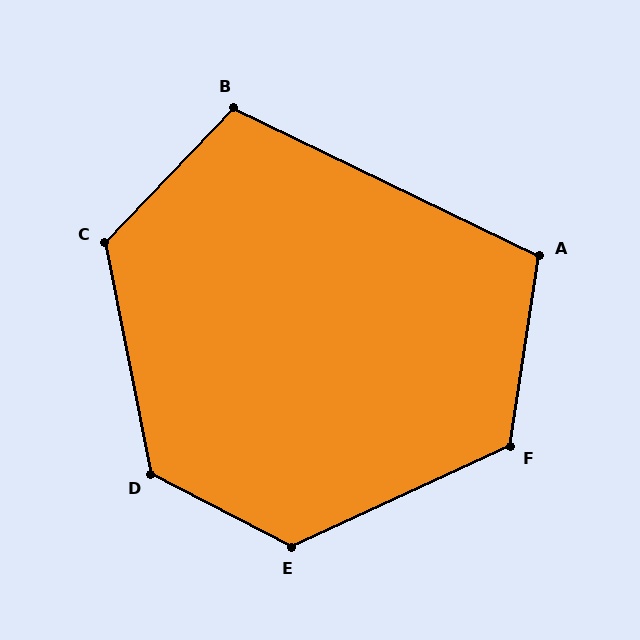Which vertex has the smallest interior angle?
A, at approximately 107 degrees.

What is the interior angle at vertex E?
Approximately 128 degrees (obtuse).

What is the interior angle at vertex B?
Approximately 108 degrees (obtuse).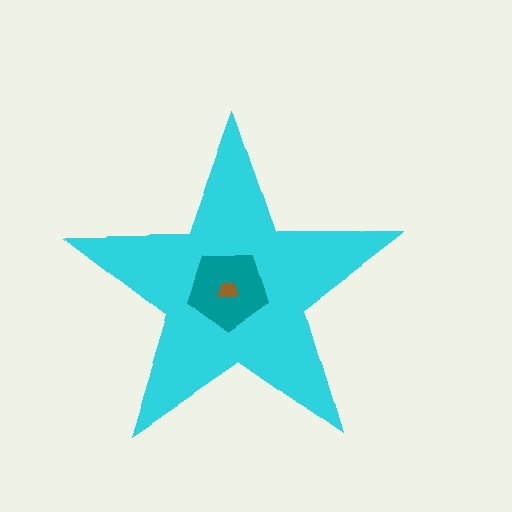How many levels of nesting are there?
3.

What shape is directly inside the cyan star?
The teal pentagon.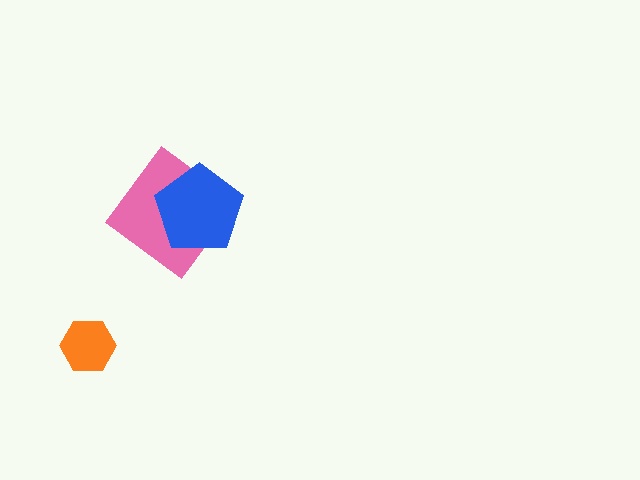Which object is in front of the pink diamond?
The blue pentagon is in front of the pink diamond.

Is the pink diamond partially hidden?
Yes, it is partially covered by another shape.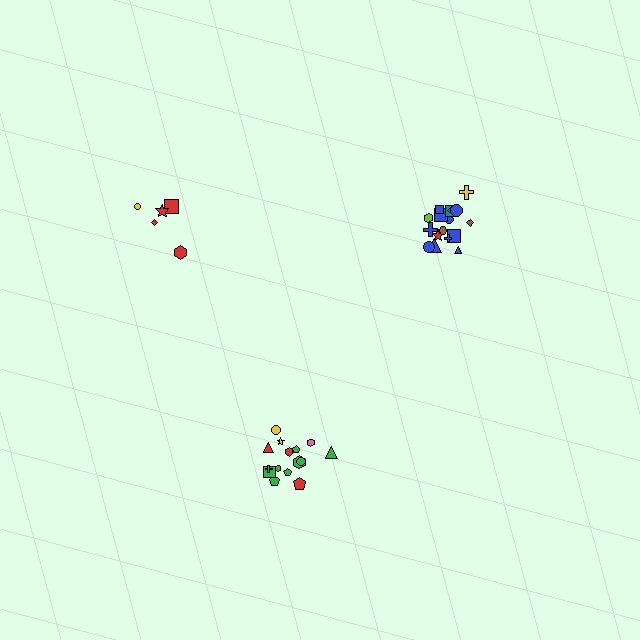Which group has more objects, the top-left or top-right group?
The top-right group.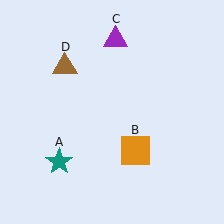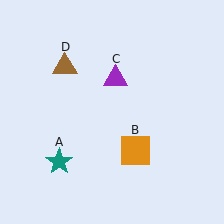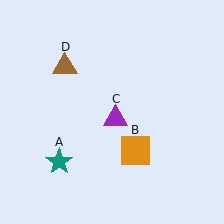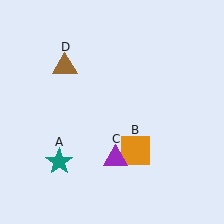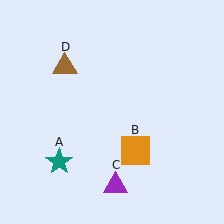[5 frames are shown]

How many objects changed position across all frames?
1 object changed position: purple triangle (object C).